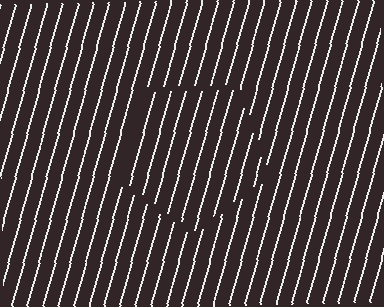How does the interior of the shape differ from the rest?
The interior of the shape contains the same grating, shifted by half a period — the contour is defined by the phase discontinuity where line-ends from the inner and outer gratings abut.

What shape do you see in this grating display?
An illusory pentagon. The interior of the shape contains the same grating, shifted by half a period — the contour is defined by the phase discontinuity where line-ends from the inner and outer gratings abut.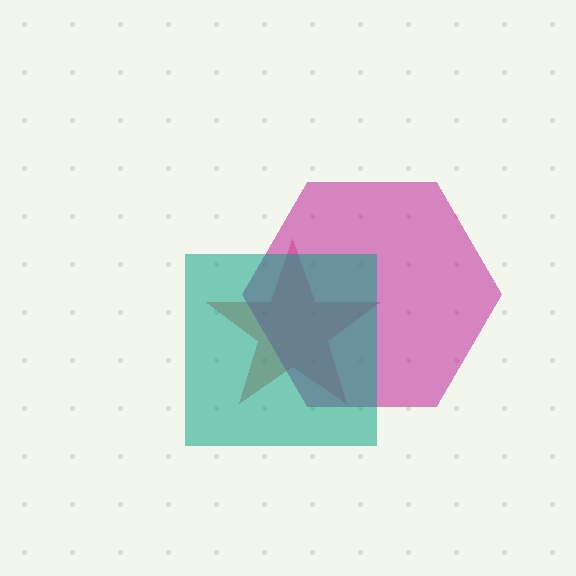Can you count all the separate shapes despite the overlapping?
Yes, there are 3 separate shapes.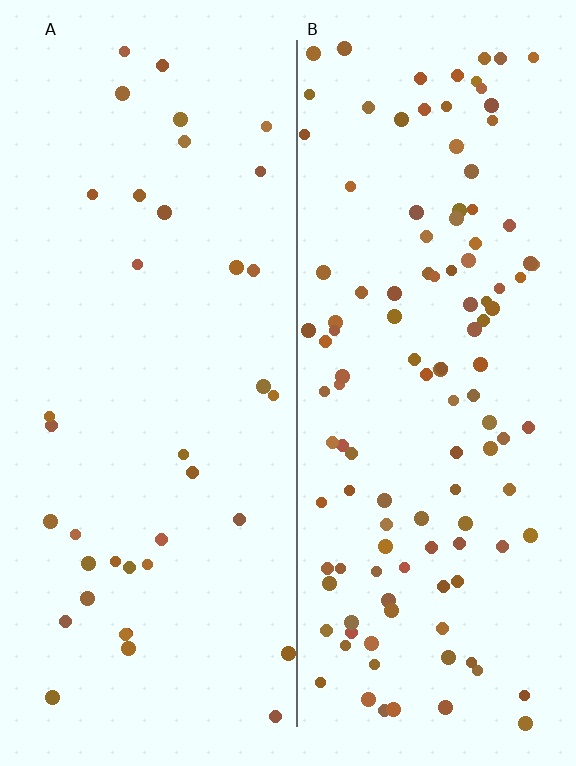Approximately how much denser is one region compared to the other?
Approximately 3.2× — region B over region A.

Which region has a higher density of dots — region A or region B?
B (the right).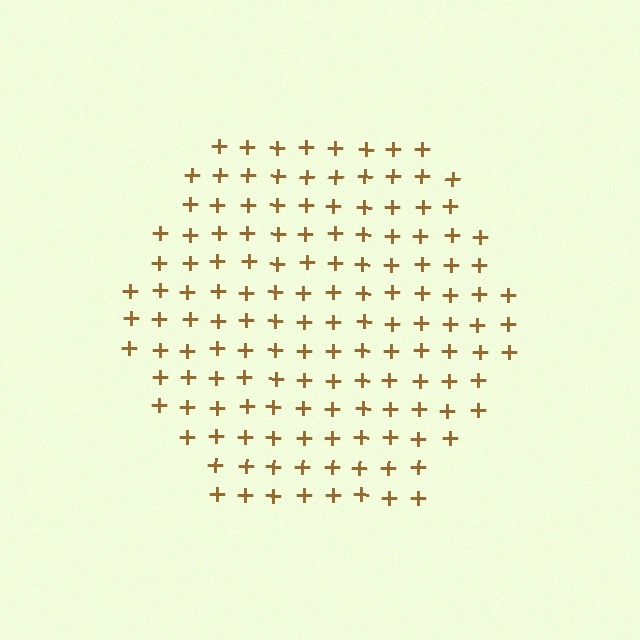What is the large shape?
The large shape is a hexagon.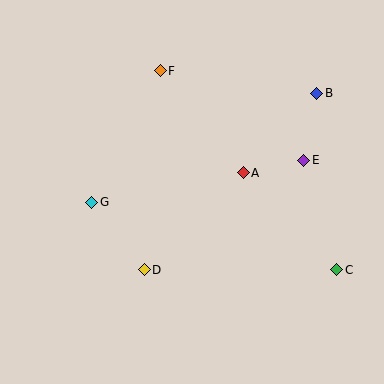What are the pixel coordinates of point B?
Point B is at (317, 93).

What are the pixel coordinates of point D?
Point D is at (144, 270).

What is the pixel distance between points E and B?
The distance between E and B is 68 pixels.